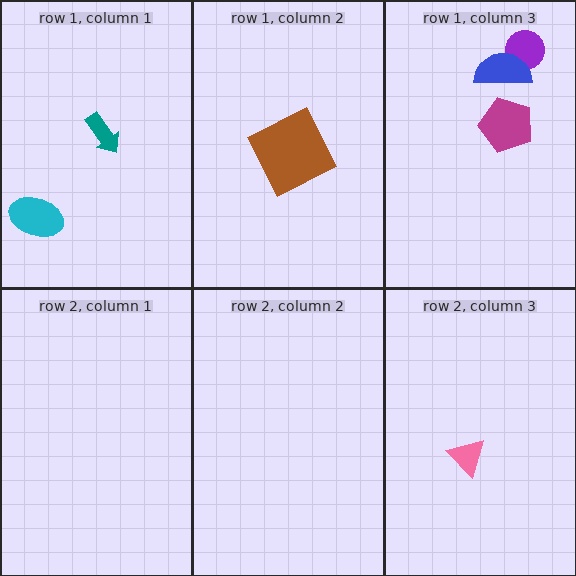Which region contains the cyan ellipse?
The row 1, column 1 region.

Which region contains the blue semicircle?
The row 1, column 3 region.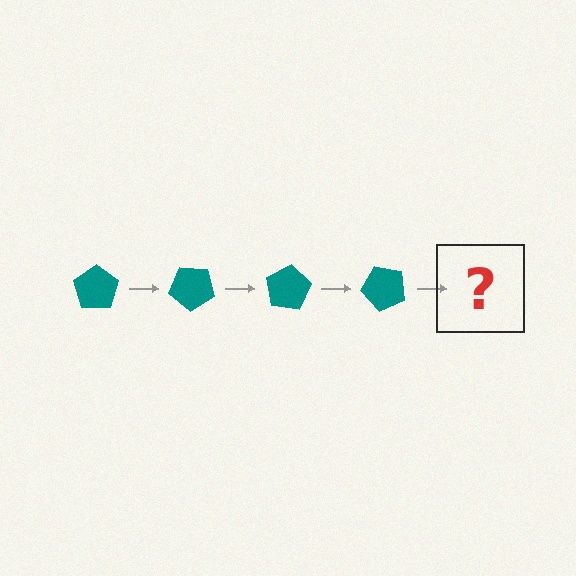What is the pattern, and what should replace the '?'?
The pattern is that the pentagon rotates 40 degrees each step. The '?' should be a teal pentagon rotated 160 degrees.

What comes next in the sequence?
The next element should be a teal pentagon rotated 160 degrees.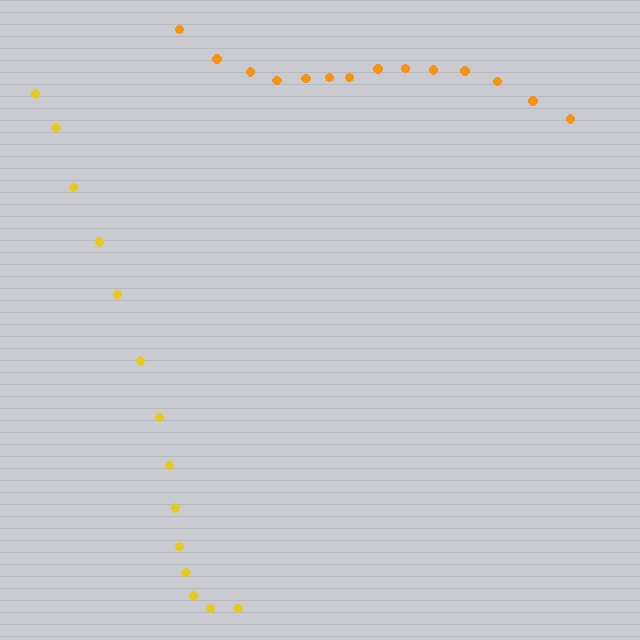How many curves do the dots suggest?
There are 2 distinct paths.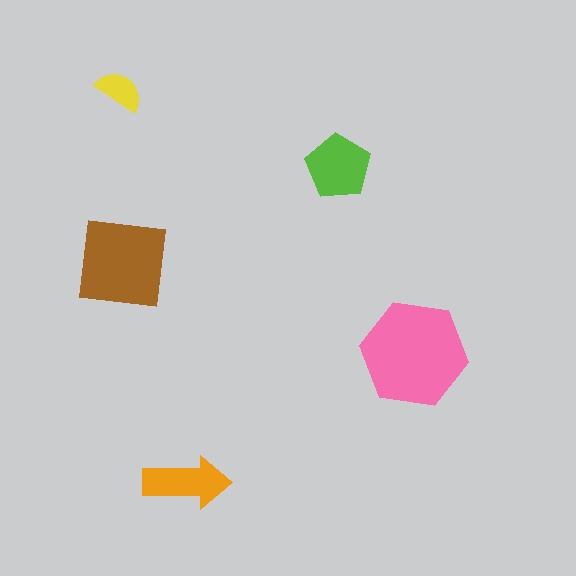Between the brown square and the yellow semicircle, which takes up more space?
The brown square.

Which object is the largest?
The pink hexagon.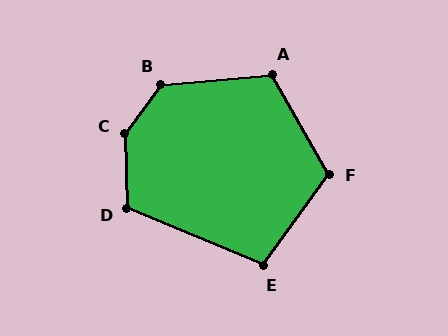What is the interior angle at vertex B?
Approximately 131 degrees (obtuse).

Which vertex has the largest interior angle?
C, at approximately 142 degrees.